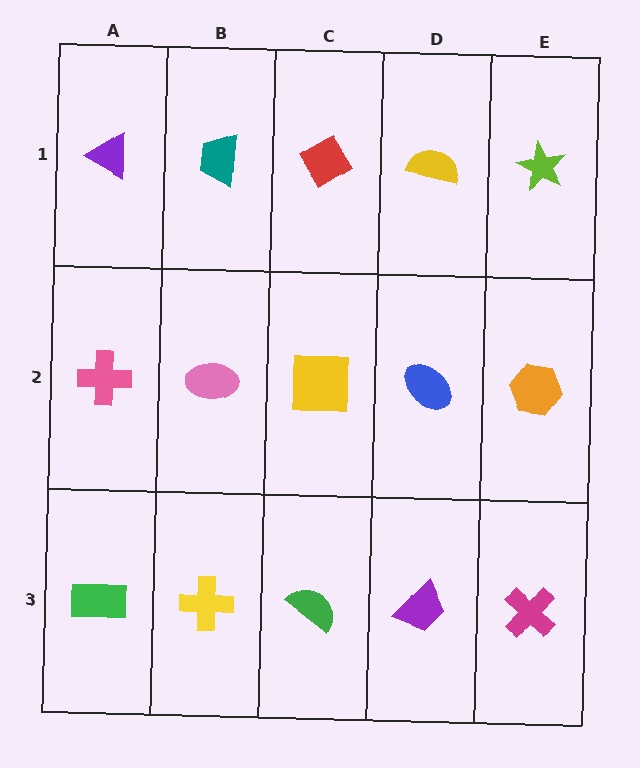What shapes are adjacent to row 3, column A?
A pink cross (row 2, column A), a yellow cross (row 3, column B).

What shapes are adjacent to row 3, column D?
A blue ellipse (row 2, column D), a green semicircle (row 3, column C), a magenta cross (row 3, column E).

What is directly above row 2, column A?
A purple triangle.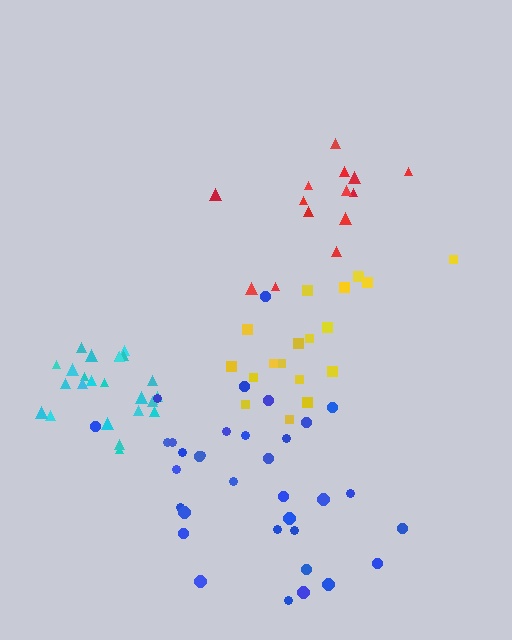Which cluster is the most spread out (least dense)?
Yellow.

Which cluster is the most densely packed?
Cyan.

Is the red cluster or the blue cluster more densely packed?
Red.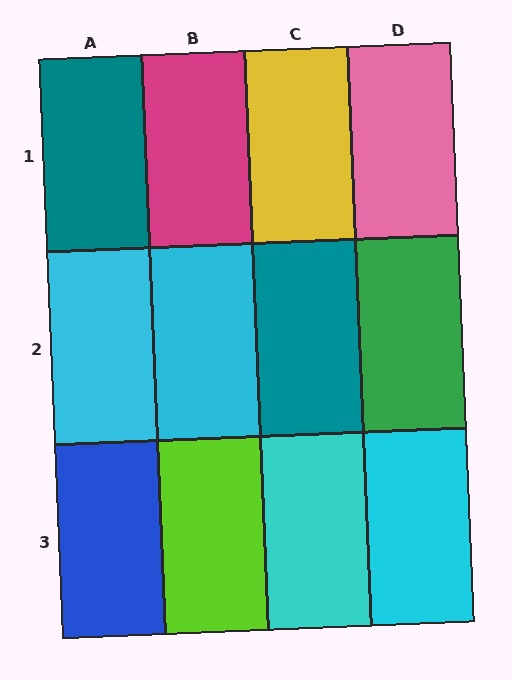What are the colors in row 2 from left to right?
Cyan, cyan, teal, green.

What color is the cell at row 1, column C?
Yellow.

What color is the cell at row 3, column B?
Lime.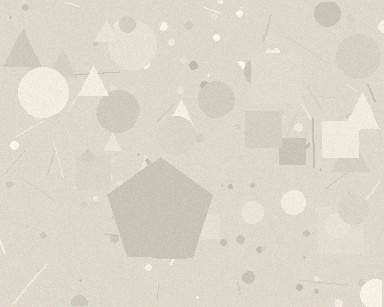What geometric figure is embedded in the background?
A pentagon is embedded in the background.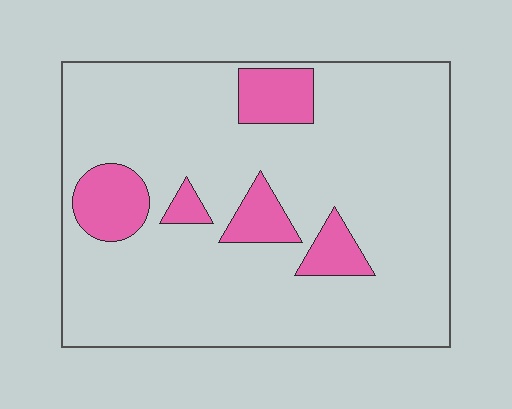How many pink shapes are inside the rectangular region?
5.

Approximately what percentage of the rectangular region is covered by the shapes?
Approximately 15%.